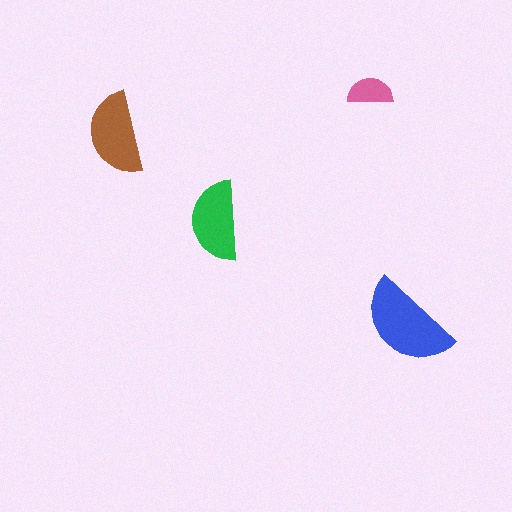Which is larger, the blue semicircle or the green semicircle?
The blue one.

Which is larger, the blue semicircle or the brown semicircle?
The blue one.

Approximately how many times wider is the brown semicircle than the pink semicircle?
About 2 times wider.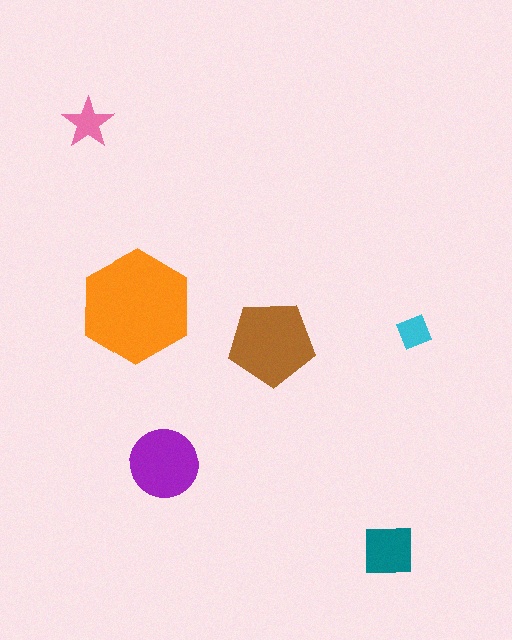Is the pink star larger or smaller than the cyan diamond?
Larger.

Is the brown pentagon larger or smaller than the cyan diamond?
Larger.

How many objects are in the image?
There are 6 objects in the image.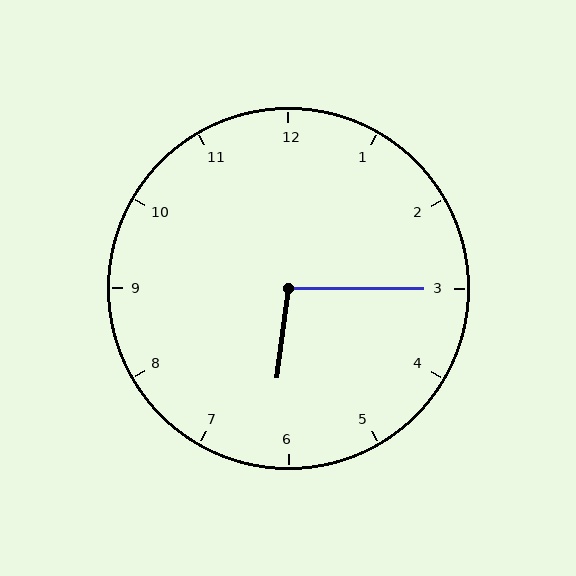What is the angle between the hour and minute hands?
Approximately 98 degrees.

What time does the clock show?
6:15.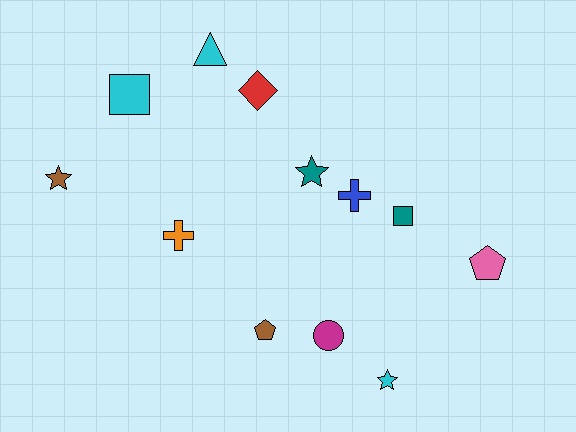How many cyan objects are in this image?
There are 3 cyan objects.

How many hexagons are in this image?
There are no hexagons.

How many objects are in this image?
There are 12 objects.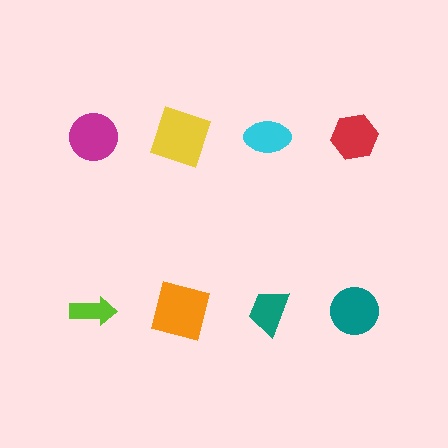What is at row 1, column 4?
A red hexagon.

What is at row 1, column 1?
A magenta circle.